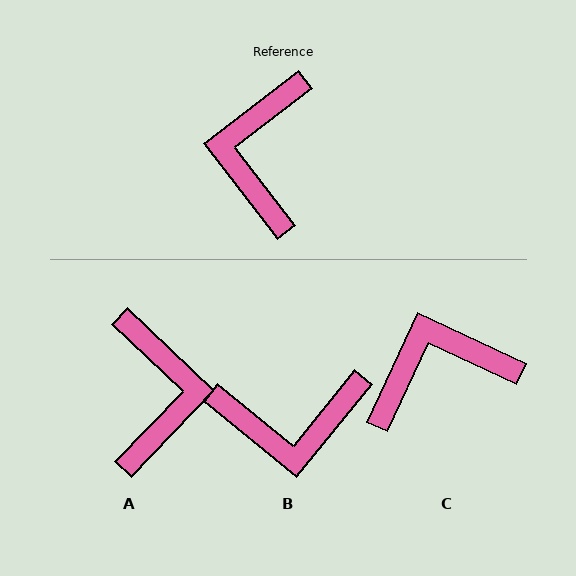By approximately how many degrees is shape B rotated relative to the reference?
Approximately 103 degrees counter-clockwise.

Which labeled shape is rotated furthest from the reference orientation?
A, about 171 degrees away.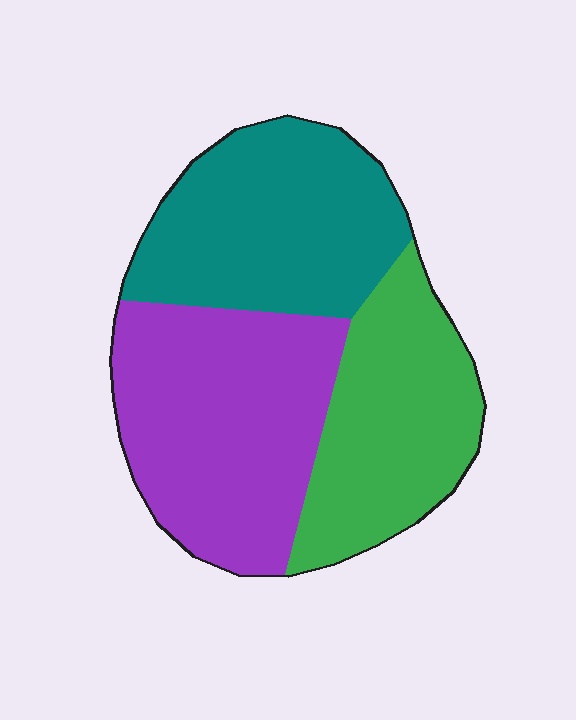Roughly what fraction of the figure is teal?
Teal covers 33% of the figure.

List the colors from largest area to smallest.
From largest to smallest: purple, teal, green.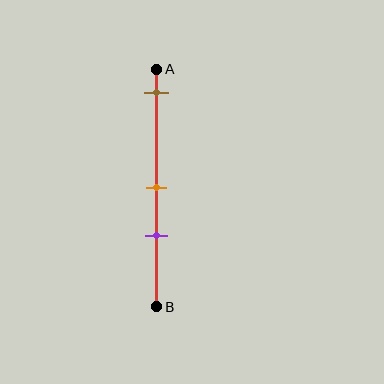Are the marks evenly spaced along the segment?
No, the marks are not evenly spaced.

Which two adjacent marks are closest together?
The orange and purple marks are the closest adjacent pair.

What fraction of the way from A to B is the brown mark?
The brown mark is approximately 10% (0.1) of the way from A to B.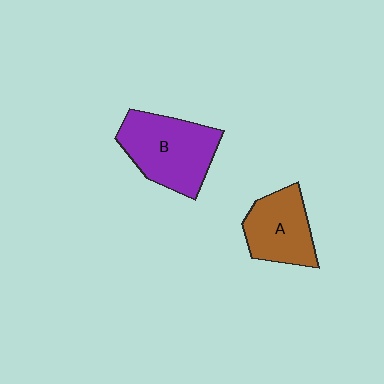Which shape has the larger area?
Shape B (purple).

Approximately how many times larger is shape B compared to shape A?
Approximately 1.4 times.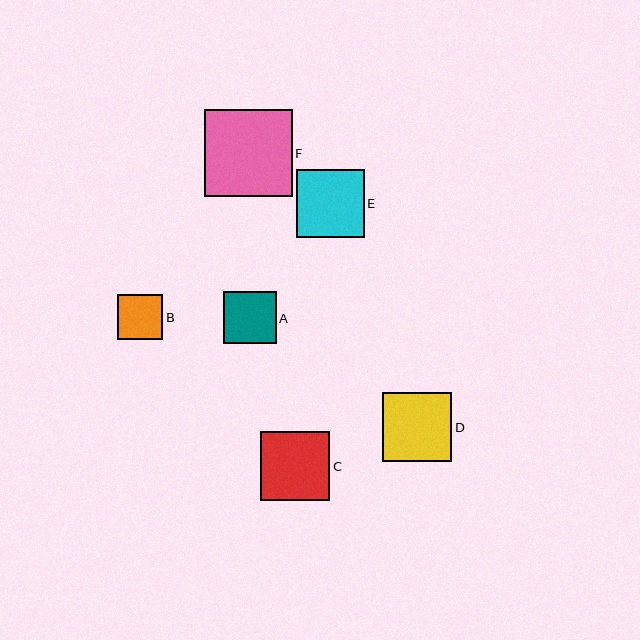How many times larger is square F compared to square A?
Square F is approximately 1.7 times the size of square A.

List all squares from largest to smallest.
From largest to smallest: F, D, C, E, A, B.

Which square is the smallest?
Square B is the smallest with a size of approximately 46 pixels.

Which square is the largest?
Square F is the largest with a size of approximately 88 pixels.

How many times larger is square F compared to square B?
Square F is approximately 1.9 times the size of square B.